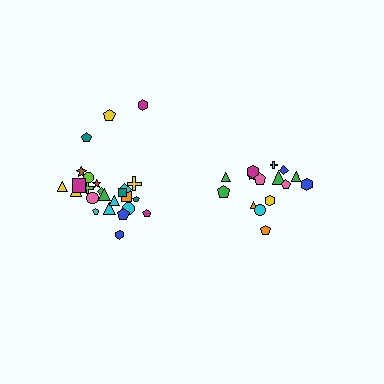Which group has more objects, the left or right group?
The left group.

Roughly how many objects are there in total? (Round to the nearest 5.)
Roughly 40 objects in total.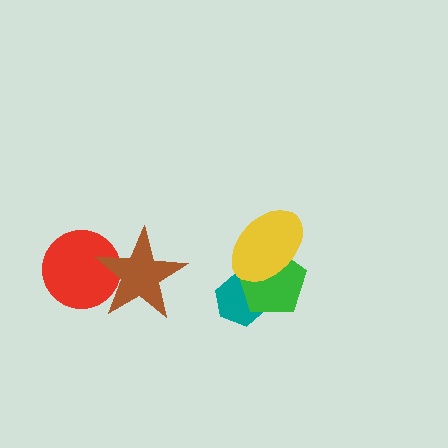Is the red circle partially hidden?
Yes, it is partially covered by another shape.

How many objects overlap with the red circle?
1 object overlaps with the red circle.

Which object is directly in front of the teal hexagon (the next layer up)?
The green pentagon is directly in front of the teal hexagon.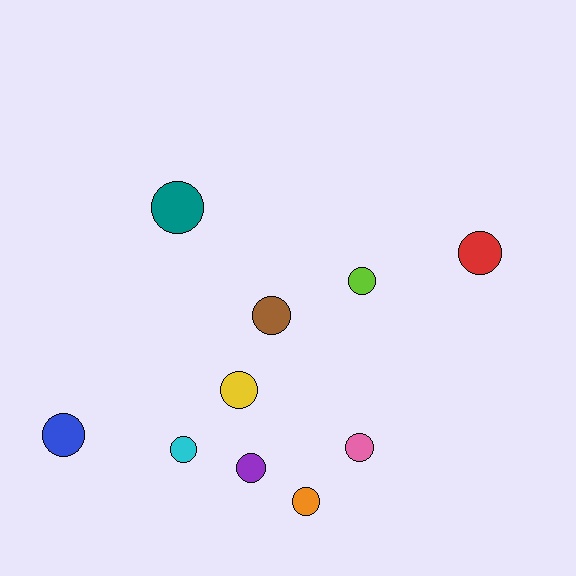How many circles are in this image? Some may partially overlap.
There are 10 circles.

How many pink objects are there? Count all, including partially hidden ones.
There is 1 pink object.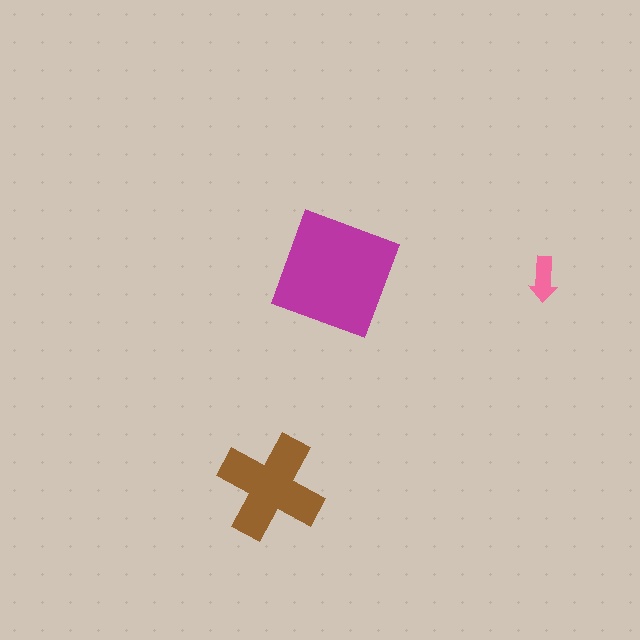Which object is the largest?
The magenta square.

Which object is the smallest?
The pink arrow.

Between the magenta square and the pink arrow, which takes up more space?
The magenta square.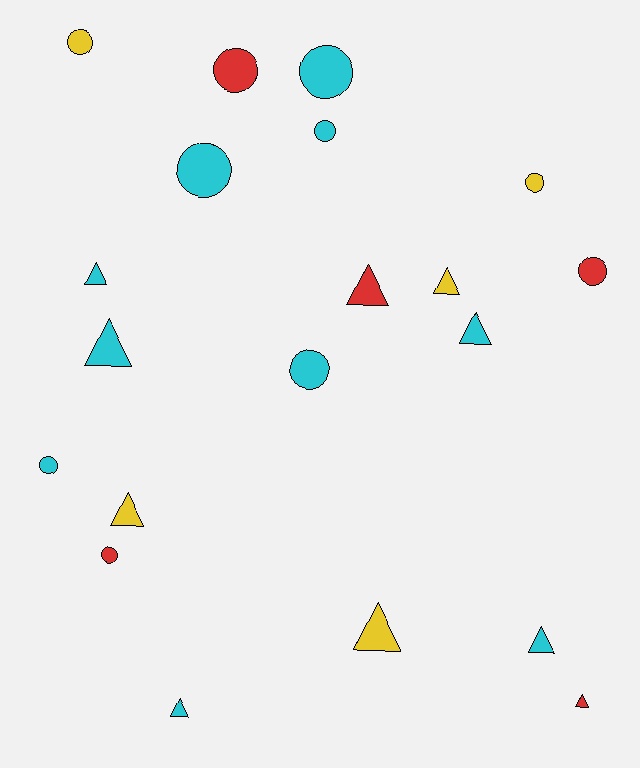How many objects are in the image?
There are 20 objects.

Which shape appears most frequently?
Circle, with 10 objects.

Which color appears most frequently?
Cyan, with 10 objects.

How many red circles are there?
There are 3 red circles.